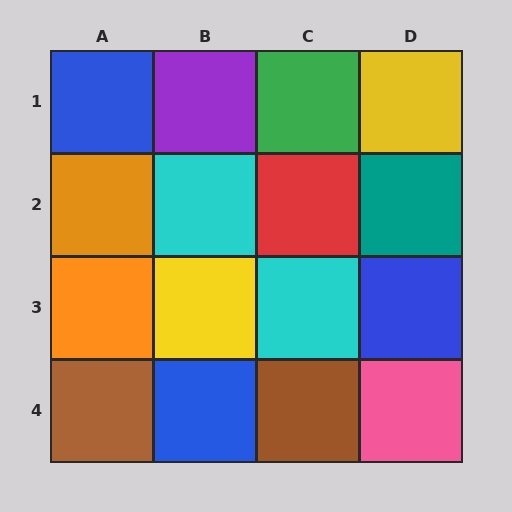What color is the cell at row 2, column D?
Teal.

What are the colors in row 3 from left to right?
Orange, yellow, cyan, blue.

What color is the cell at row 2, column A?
Orange.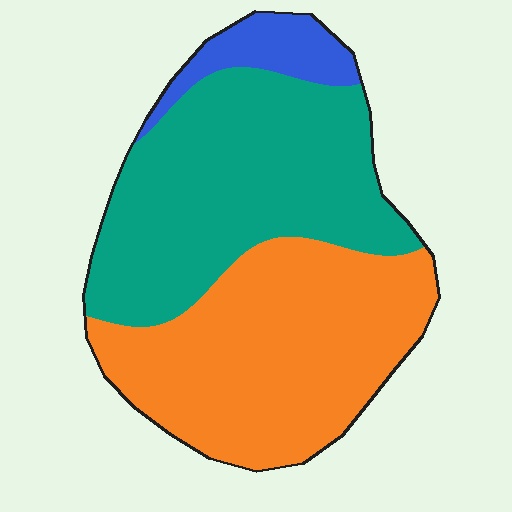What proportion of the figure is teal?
Teal covers about 45% of the figure.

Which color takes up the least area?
Blue, at roughly 10%.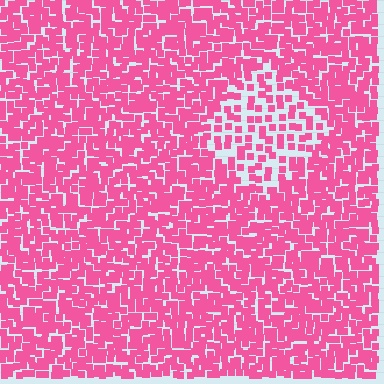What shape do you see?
I see a diamond.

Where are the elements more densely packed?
The elements are more densely packed outside the diamond boundary.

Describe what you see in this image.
The image contains small pink elements arranged at two different densities. A diamond-shaped region is visible where the elements are less densely packed than the surrounding area.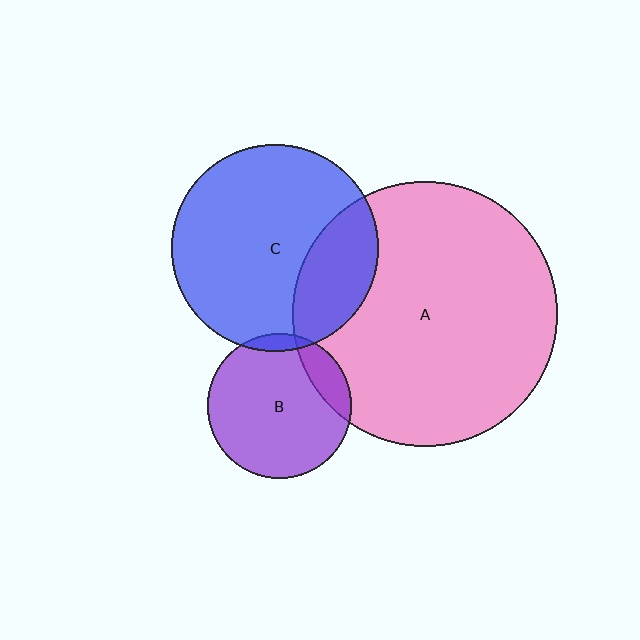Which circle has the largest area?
Circle A (pink).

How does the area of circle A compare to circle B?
Approximately 3.4 times.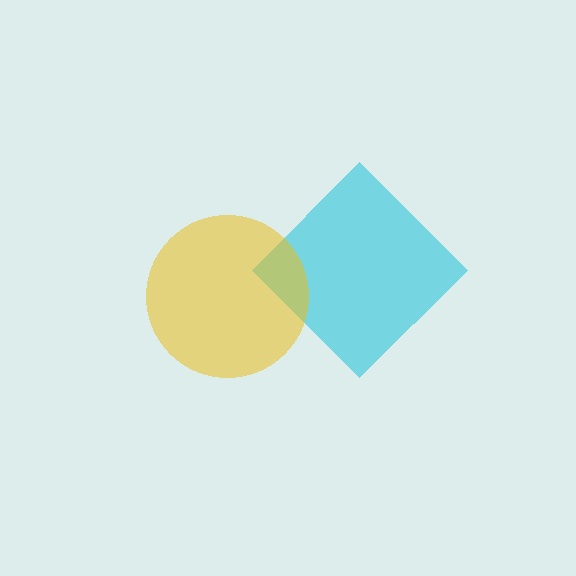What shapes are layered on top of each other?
The layered shapes are: a cyan diamond, a yellow circle.